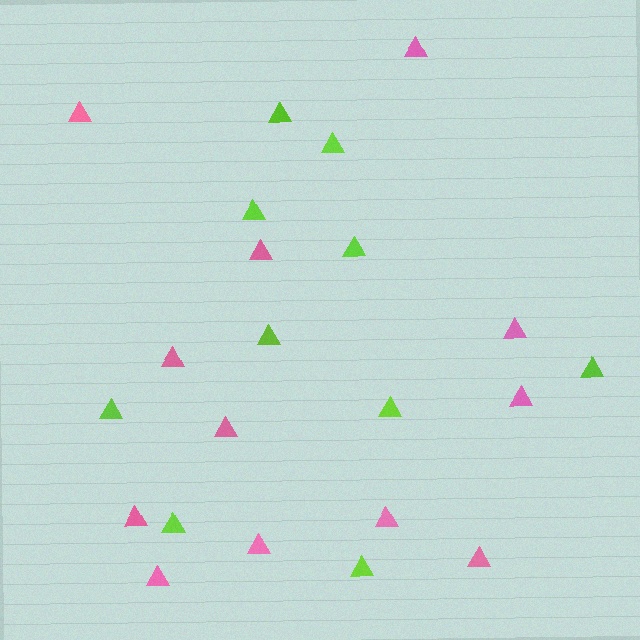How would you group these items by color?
There are 2 groups: one group of lime triangles (10) and one group of pink triangles (12).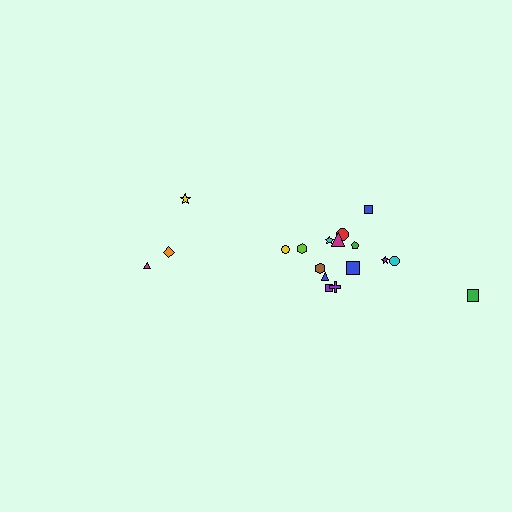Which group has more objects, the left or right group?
The right group.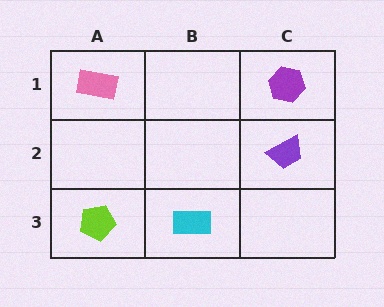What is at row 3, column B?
A cyan rectangle.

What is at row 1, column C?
A purple hexagon.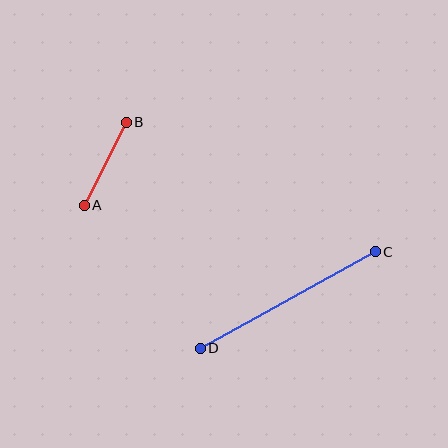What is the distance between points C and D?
The distance is approximately 200 pixels.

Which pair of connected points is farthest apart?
Points C and D are farthest apart.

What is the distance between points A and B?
The distance is approximately 93 pixels.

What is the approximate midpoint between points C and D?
The midpoint is at approximately (288, 300) pixels.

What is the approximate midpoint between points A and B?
The midpoint is at approximately (105, 164) pixels.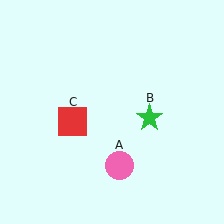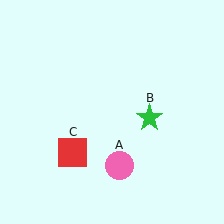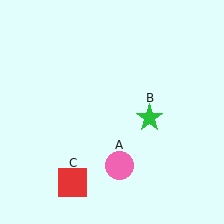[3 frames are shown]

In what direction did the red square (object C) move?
The red square (object C) moved down.